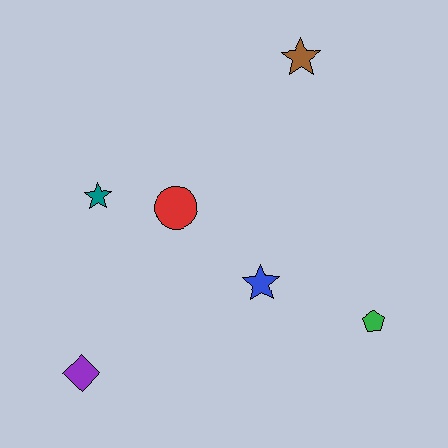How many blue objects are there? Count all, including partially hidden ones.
There is 1 blue object.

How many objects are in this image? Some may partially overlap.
There are 6 objects.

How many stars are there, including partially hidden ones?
There are 3 stars.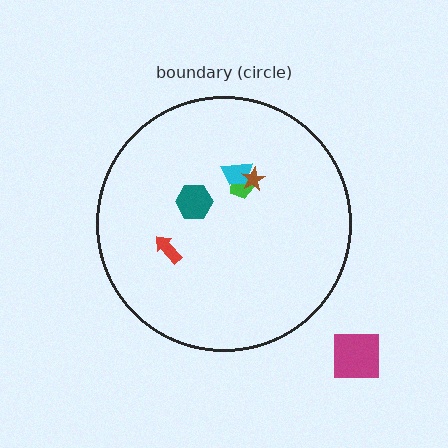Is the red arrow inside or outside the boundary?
Inside.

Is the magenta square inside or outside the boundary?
Outside.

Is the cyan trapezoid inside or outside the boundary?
Inside.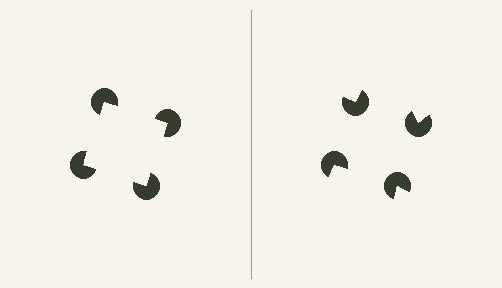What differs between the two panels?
The pac-man discs are positioned identically on both sides; only the wedge orientations differ. On the left they align to a square; on the right they are misaligned.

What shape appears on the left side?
An illusory square.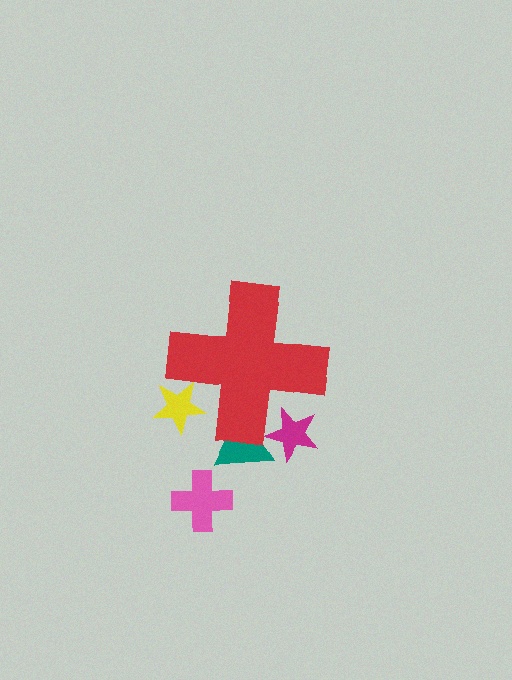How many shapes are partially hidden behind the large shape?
3 shapes are partially hidden.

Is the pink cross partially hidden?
No, the pink cross is fully visible.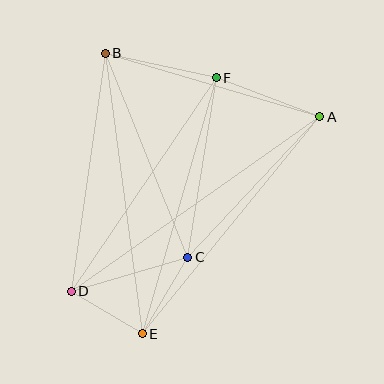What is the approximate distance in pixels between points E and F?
The distance between E and F is approximately 266 pixels.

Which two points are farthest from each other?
Points A and D are farthest from each other.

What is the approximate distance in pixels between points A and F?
The distance between A and F is approximately 111 pixels.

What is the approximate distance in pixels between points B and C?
The distance between B and C is approximately 220 pixels.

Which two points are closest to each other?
Points D and E are closest to each other.